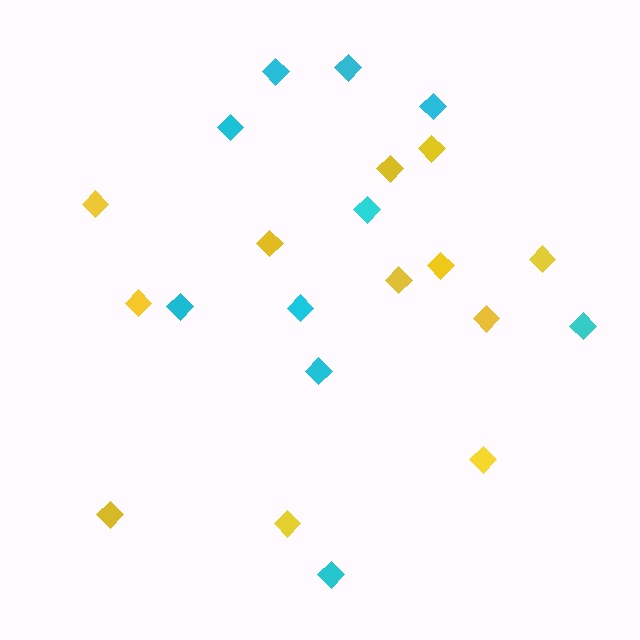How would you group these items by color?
There are 2 groups: one group of cyan diamonds (10) and one group of yellow diamonds (12).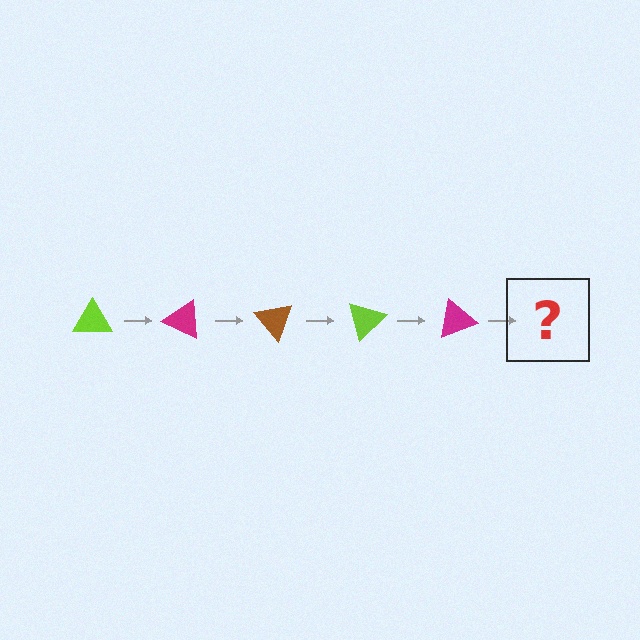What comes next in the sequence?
The next element should be a brown triangle, rotated 125 degrees from the start.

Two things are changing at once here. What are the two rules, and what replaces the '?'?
The two rules are that it rotates 25 degrees each step and the color cycles through lime, magenta, and brown. The '?' should be a brown triangle, rotated 125 degrees from the start.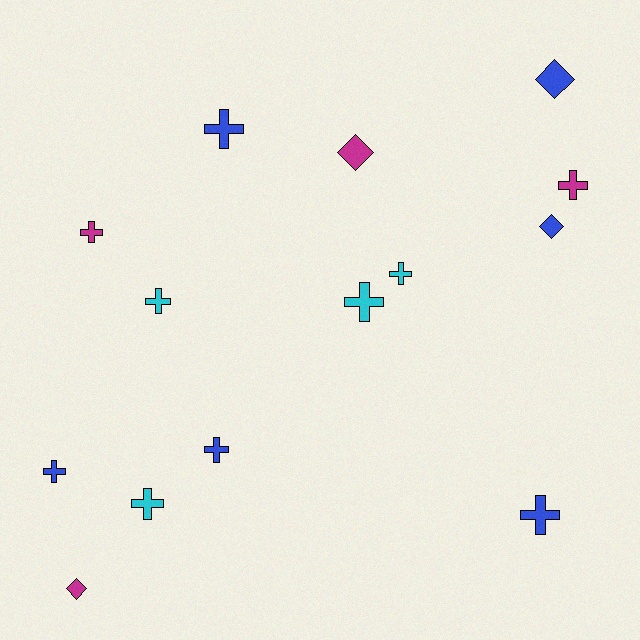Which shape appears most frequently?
Cross, with 10 objects.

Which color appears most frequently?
Blue, with 6 objects.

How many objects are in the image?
There are 14 objects.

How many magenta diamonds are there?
There are 2 magenta diamonds.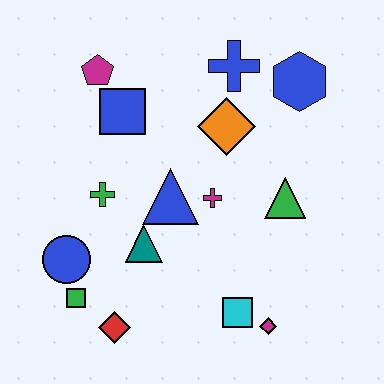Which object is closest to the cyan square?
The magenta diamond is closest to the cyan square.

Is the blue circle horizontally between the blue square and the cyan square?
No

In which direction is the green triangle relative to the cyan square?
The green triangle is above the cyan square.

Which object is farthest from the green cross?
The blue hexagon is farthest from the green cross.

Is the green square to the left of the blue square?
Yes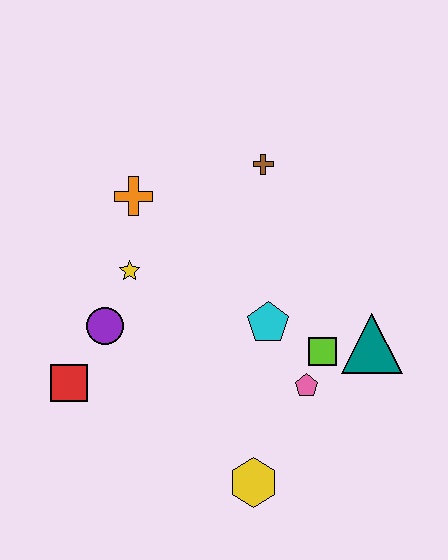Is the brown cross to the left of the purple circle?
No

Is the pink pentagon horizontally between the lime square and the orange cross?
Yes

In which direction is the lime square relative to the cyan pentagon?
The lime square is to the right of the cyan pentagon.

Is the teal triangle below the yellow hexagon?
No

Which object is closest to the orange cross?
The yellow star is closest to the orange cross.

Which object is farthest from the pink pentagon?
The orange cross is farthest from the pink pentagon.